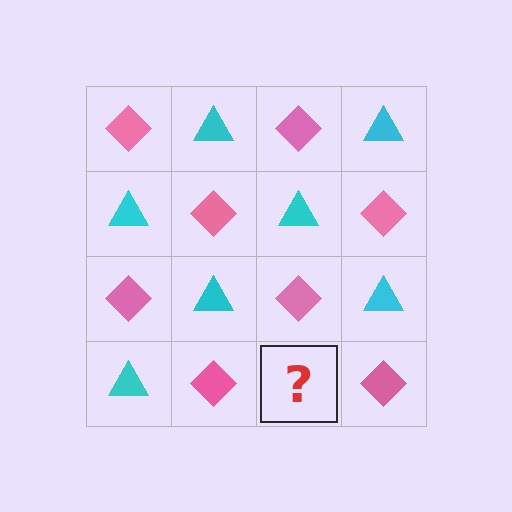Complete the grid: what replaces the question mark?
The question mark should be replaced with a cyan triangle.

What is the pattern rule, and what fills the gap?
The rule is that it alternates pink diamond and cyan triangle in a checkerboard pattern. The gap should be filled with a cyan triangle.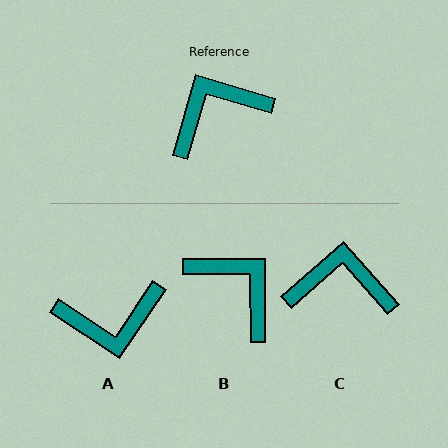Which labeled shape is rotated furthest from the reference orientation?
A, about 162 degrees away.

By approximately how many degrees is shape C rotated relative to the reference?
Approximately 32 degrees clockwise.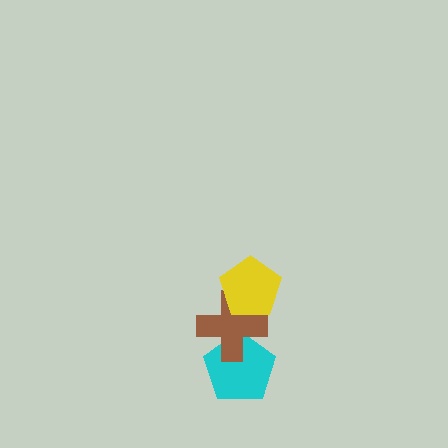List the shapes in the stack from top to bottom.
From top to bottom: the yellow pentagon, the brown cross, the cyan pentagon.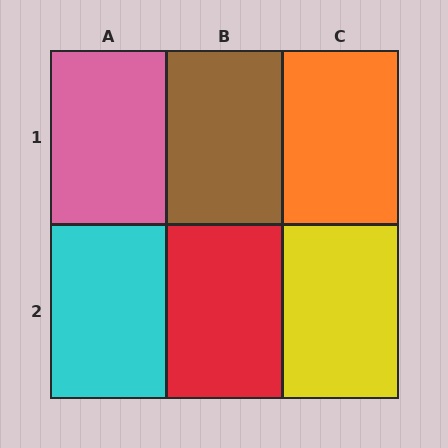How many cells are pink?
1 cell is pink.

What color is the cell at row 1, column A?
Pink.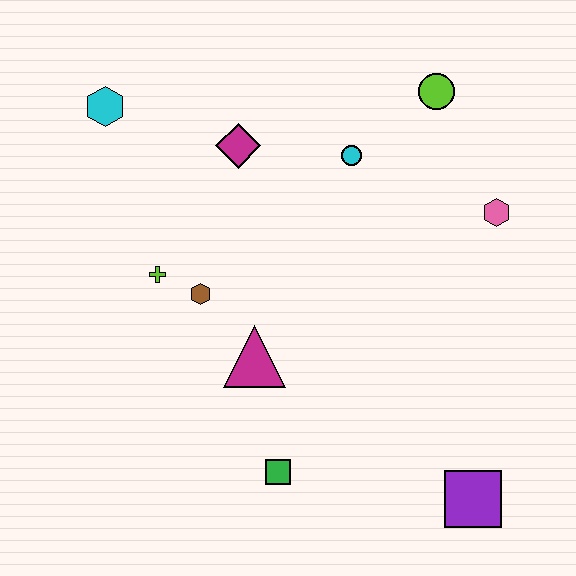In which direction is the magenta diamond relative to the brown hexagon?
The magenta diamond is above the brown hexagon.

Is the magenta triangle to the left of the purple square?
Yes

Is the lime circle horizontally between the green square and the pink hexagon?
Yes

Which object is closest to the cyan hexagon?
The magenta diamond is closest to the cyan hexagon.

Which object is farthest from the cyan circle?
The purple square is farthest from the cyan circle.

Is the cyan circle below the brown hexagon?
No